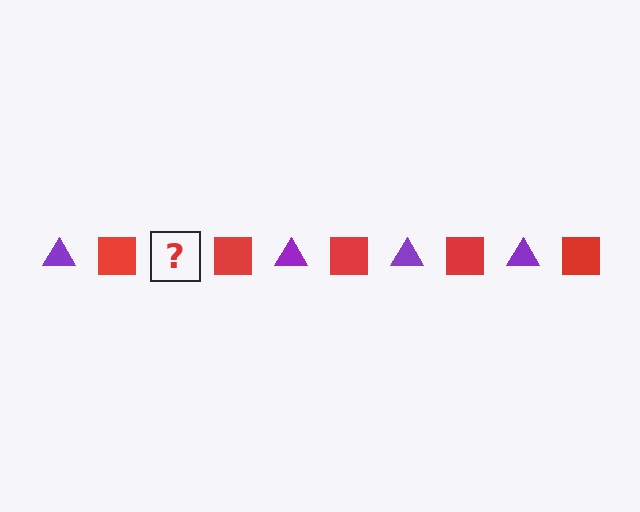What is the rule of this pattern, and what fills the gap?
The rule is that the pattern alternates between purple triangle and red square. The gap should be filled with a purple triangle.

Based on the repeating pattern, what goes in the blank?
The blank should be a purple triangle.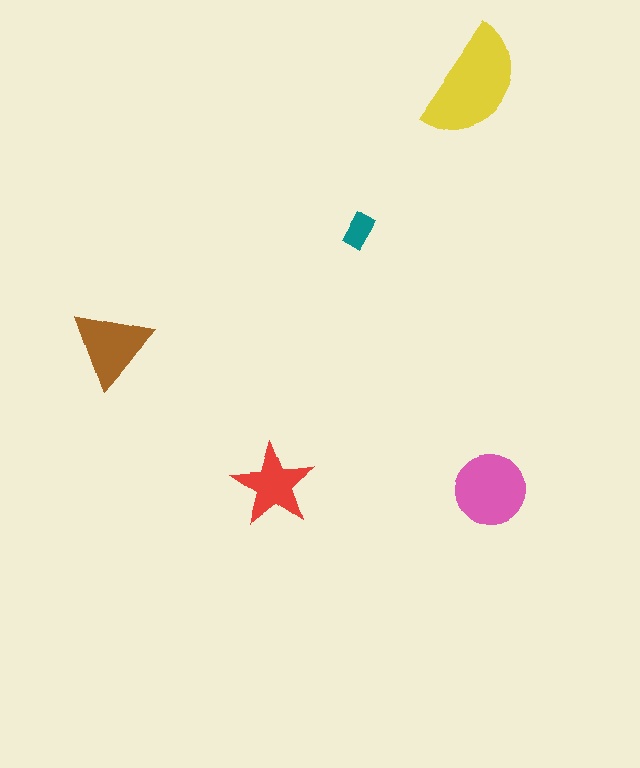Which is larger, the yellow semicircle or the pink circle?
The yellow semicircle.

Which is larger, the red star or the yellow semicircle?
The yellow semicircle.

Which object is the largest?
The yellow semicircle.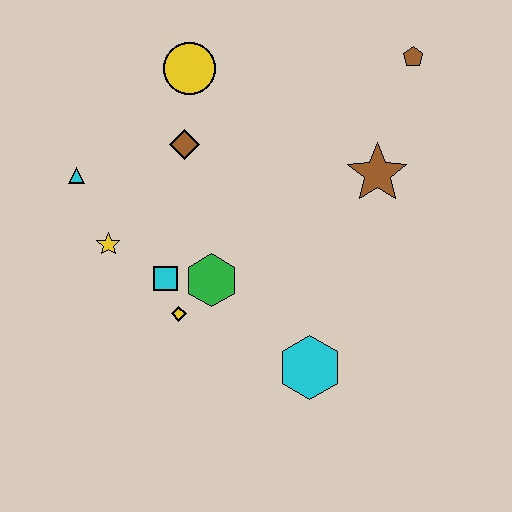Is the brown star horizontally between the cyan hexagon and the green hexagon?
No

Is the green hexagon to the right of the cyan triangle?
Yes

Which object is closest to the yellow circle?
The brown diamond is closest to the yellow circle.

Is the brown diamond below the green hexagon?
No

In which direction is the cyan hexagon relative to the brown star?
The cyan hexagon is below the brown star.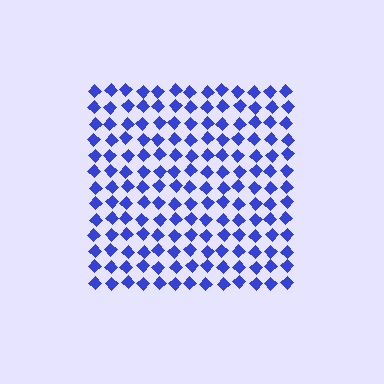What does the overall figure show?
The overall figure shows a square.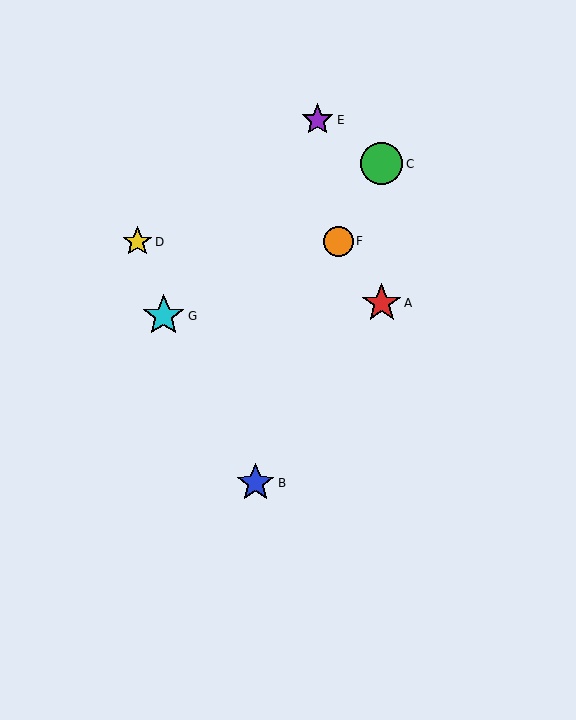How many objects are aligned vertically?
2 objects (A, C) are aligned vertically.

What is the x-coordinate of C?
Object C is at x≈382.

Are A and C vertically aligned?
Yes, both are at x≈382.